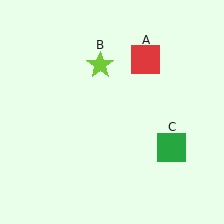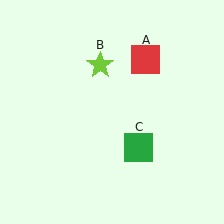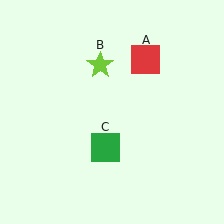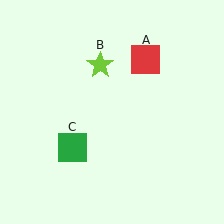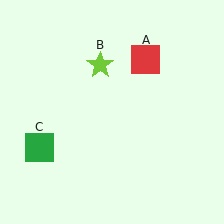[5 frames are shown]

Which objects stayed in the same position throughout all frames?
Red square (object A) and lime star (object B) remained stationary.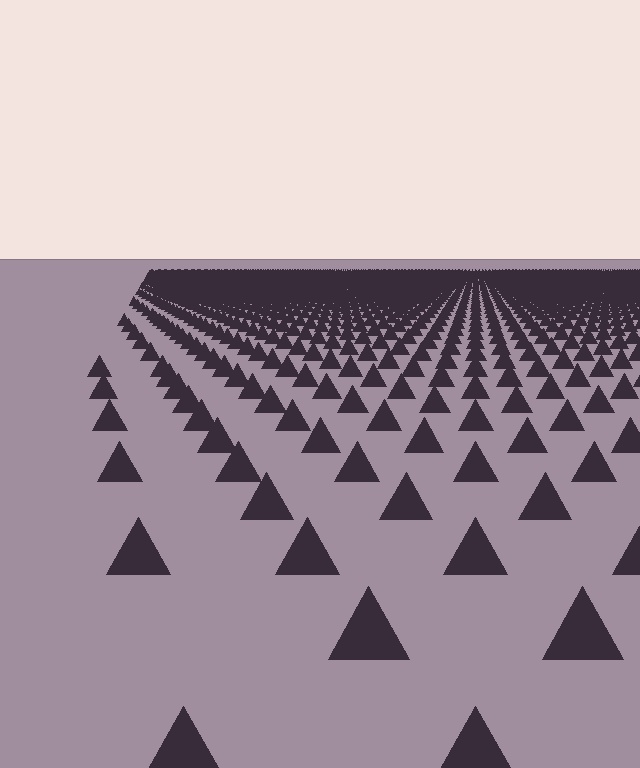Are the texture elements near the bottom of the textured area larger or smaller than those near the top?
Larger. Near the bottom, elements are closer to the viewer and appear at a bigger on-screen size.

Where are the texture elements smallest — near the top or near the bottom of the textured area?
Near the top.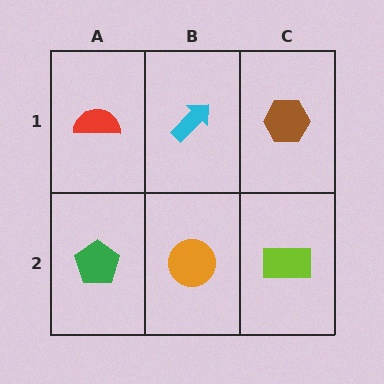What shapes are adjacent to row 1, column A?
A green pentagon (row 2, column A), a cyan arrow (row 1, column B).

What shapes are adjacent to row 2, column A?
A red semicircle (row 1, column A), an orange circle (row 2, column B).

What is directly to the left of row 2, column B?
A green pentagon.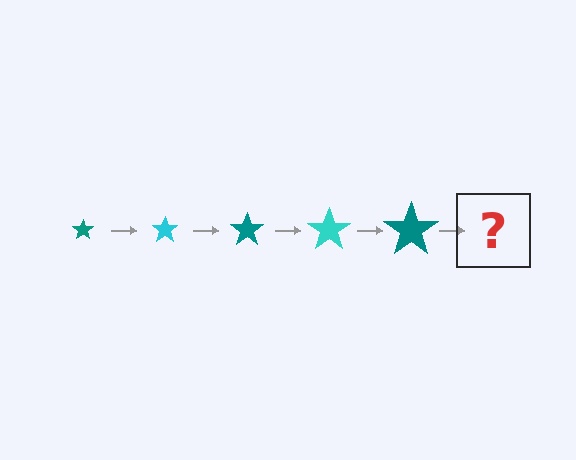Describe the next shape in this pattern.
It should be a cyan star, larger than the previous one.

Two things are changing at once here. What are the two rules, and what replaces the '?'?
The two rules are that the star grows larger each step and the color cycles through teal and cyan. The '?' should be a cyan star, larger than the previous one.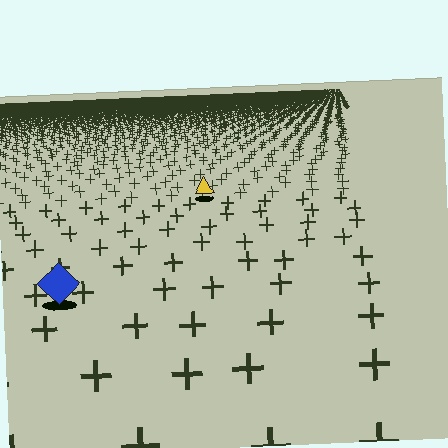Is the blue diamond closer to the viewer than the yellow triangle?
Yes. The blue diamond is closer — you can tell from the texture gradient: the ground texture is coarser near it.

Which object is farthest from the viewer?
The yellow triangle is farthest from the viewer. It appears smaller and the ground texture around it is denser.